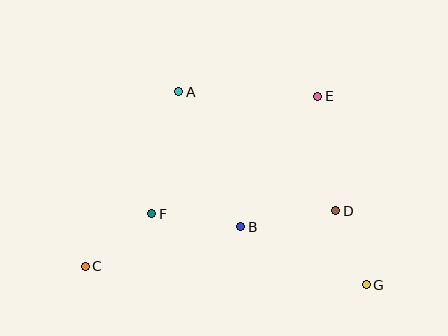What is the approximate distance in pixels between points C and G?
The distance between C and G is approximately 282 pixels.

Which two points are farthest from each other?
Points C and E are farthest from each other.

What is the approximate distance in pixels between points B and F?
The distance between B and F is approximately 90 pixels.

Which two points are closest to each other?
Points D and G are closest to each other.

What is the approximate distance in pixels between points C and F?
The distance between C and F is approximately 85 pixels.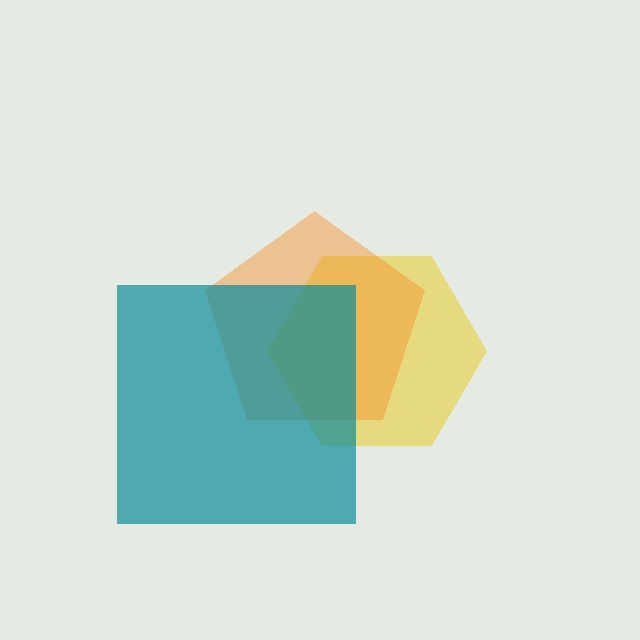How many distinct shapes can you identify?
There are 3 distinct shapes: a yellow hexagon, an orange pentagon, a teal square.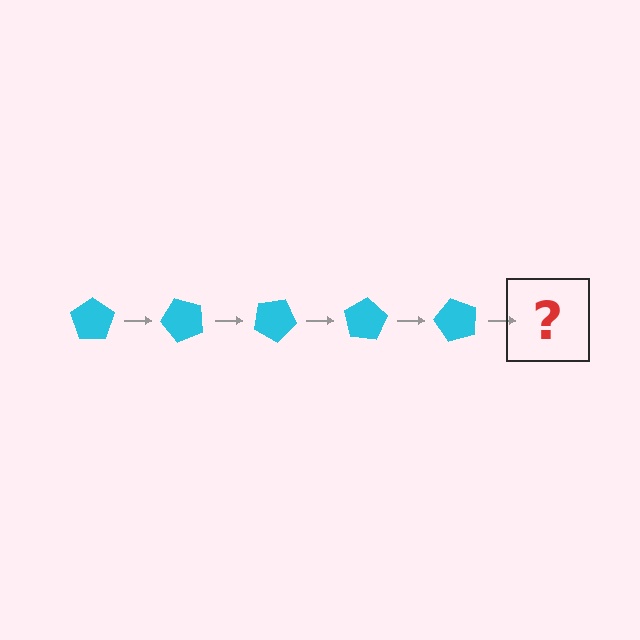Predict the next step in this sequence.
The next step is a cyan pentagon rotated 250 degrees.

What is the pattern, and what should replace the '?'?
The pattern is that the pentagon rotates 50 degrees each step. The '?' should be a cyan pentagon rotated 250 degrees.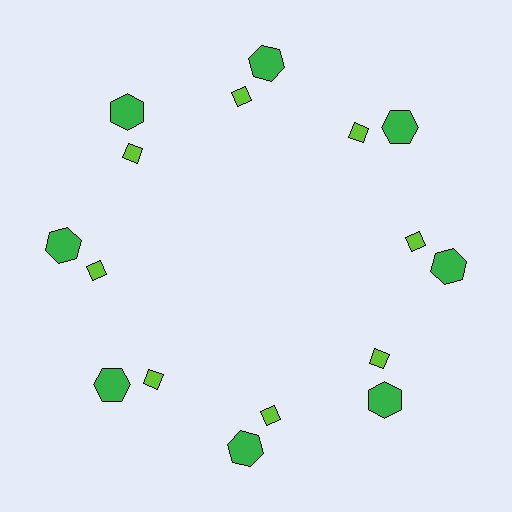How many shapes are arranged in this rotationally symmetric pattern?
There are 16 shapes, arranged in 8 groups of 2.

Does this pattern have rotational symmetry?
Yes, this pattern has 8-fold rotational symmetry. It looks the same after rotating 45 degrees around the center.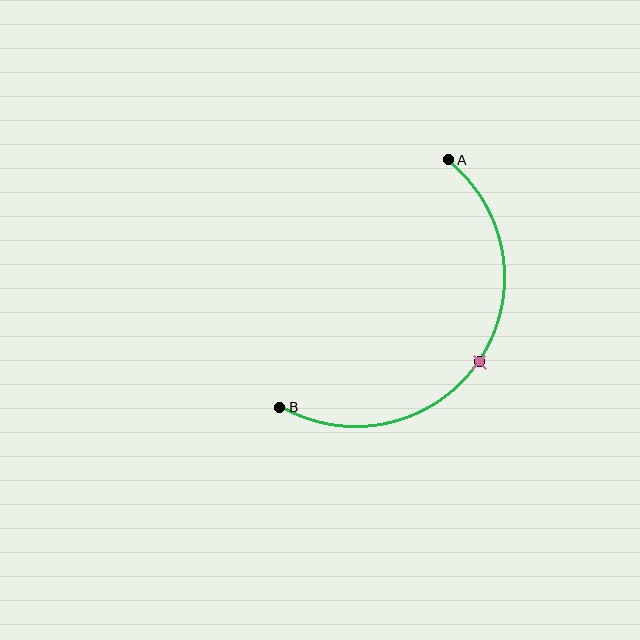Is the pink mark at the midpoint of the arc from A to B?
Yes. The pink mark lies on the arc at equal arc-length from both A and B — it is the arc midpoint.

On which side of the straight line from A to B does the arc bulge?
The arc bulges below and to the right of the straight line connecting A and B.